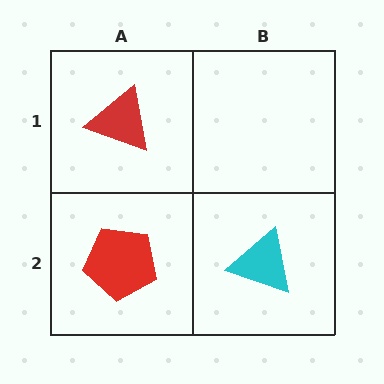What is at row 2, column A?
A red pentagon.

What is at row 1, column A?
A red triangle.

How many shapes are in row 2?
2 shapes.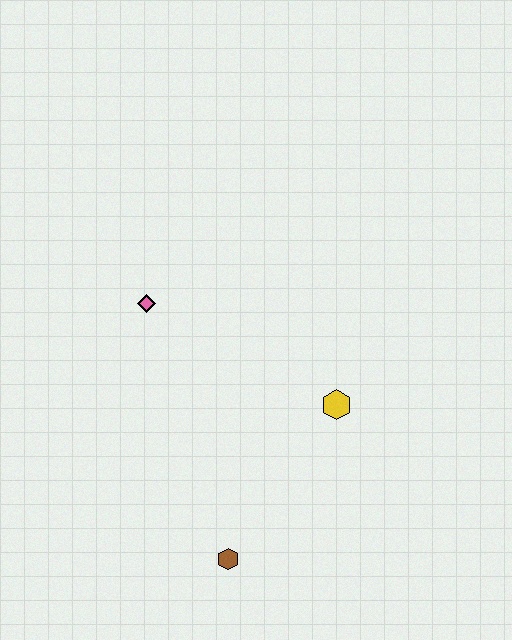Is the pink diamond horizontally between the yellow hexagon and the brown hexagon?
No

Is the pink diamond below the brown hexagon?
No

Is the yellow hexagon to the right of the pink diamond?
Yes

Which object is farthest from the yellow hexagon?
The pink diamond is farthest from the yellow hexagon.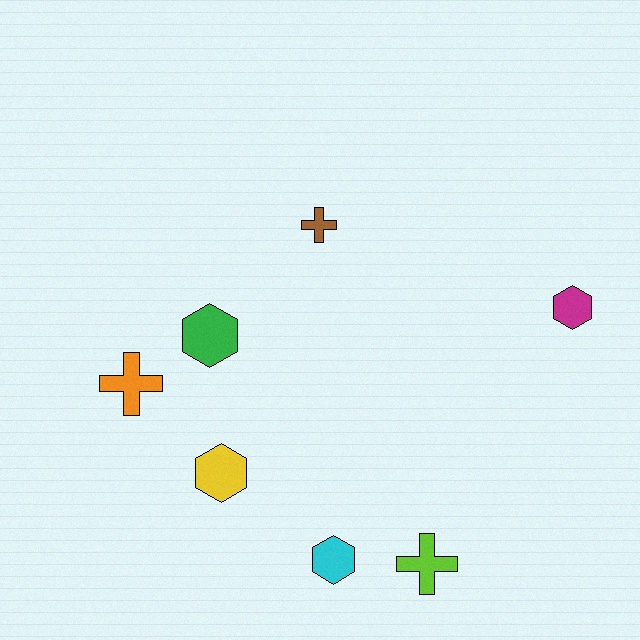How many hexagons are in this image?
There are 4 hexagons.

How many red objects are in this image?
There are no red objects.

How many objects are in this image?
There are 7 objects.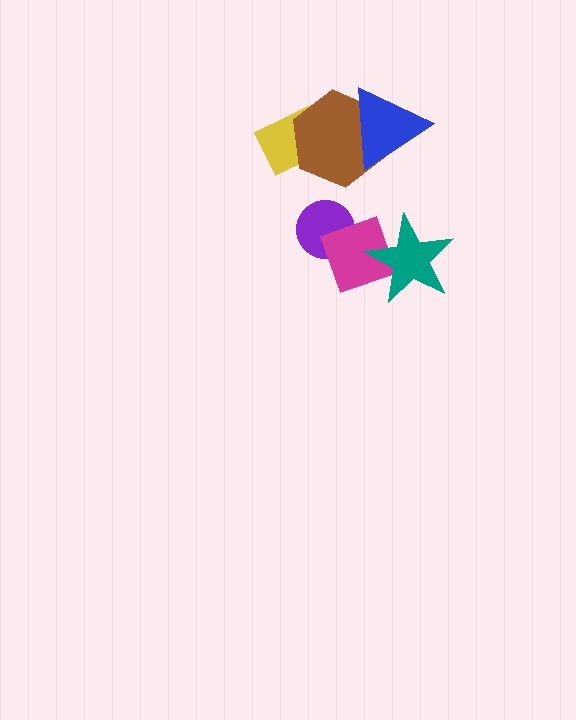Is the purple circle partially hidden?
Yes, it is partially covered by another shape.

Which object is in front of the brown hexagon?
The blue triangle is in front of the brown hexagon.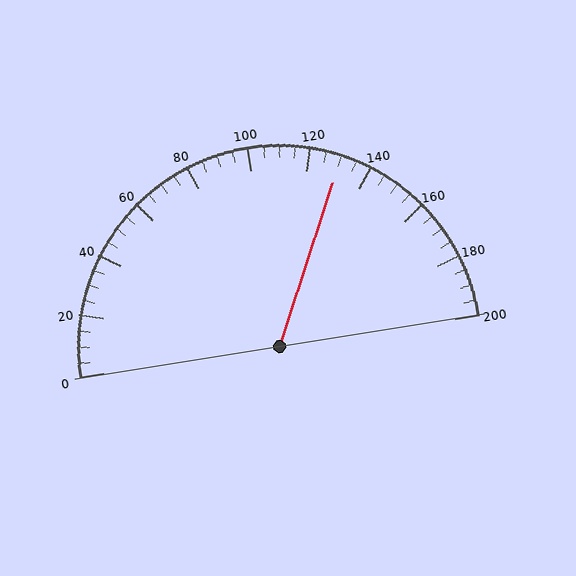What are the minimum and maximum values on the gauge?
The gauge ranges from 0 to 200.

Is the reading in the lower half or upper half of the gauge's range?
The reading is in the upper half of the range (0 to 200).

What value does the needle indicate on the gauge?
The needle indicates approximately 130.